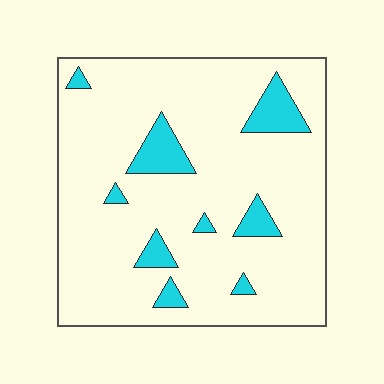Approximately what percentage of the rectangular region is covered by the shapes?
Approximately 10%.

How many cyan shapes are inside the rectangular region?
9.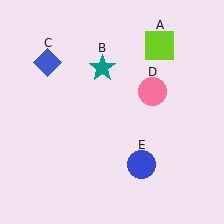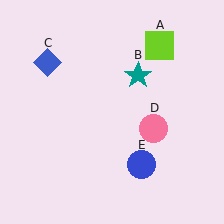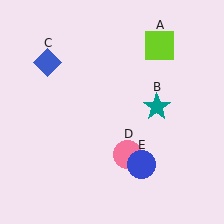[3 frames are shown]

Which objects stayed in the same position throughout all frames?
Lime square (object A) and blue diamond (object C) and blue circle (object E) remained stationary.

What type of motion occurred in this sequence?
The teal star (object B), pink circle (object D) rotated clockwise around the center of the scene.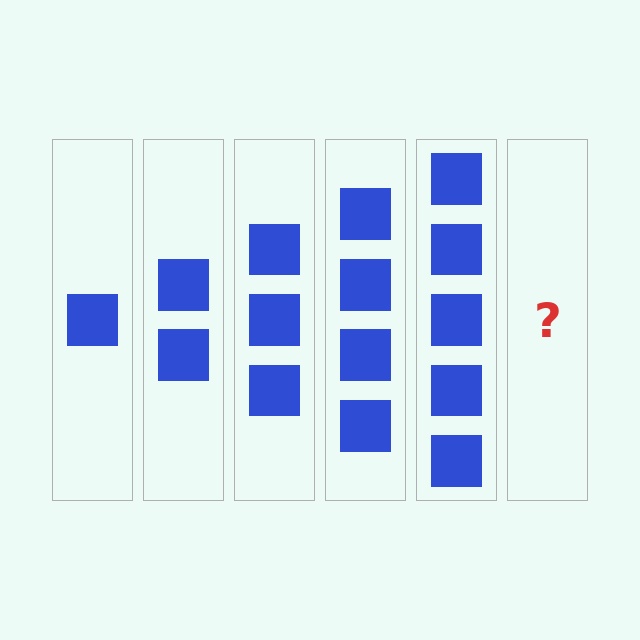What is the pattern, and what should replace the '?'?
The pattern is that each step adds one more square. The '?' should be 6 squares.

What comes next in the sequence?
The next element should be 6 squares.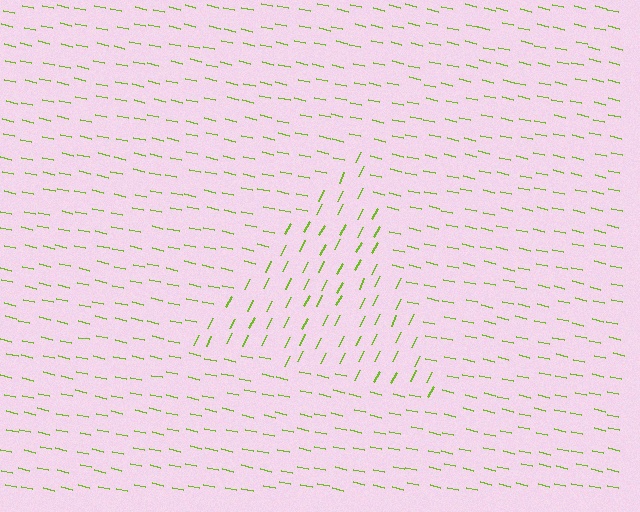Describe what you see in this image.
The image is filled with small lime line segments. A triangle region in the image has lines oriented differently from the surrounding lines, creating a visible texture boundary.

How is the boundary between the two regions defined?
The boundary is defined purely by a change in line orientation (approximately 75 degrees difference). All lines are the same color and thickness.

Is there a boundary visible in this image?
Yes, there is a texture boundary formed by a change in line orientation.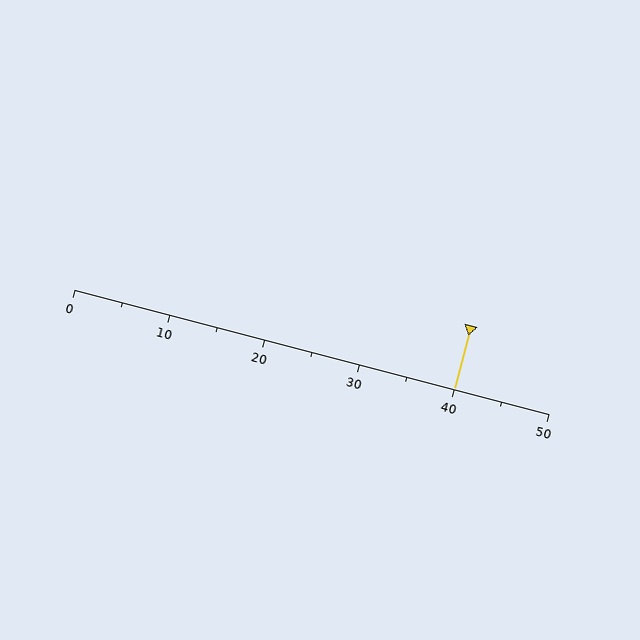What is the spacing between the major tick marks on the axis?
The major ticks are spaced 10 apart.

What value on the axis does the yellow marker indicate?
The marker indicates approximately 40.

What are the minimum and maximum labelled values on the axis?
The axis runs from 0 to 50.